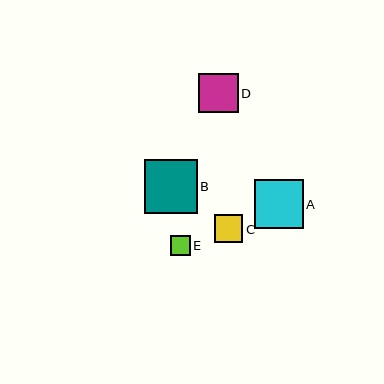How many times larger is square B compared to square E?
Square B is approximately 2.7 times the size of square E.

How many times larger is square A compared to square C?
Square A is approximately 1.7 times the size of square C.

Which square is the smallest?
Square E is the smallest with a size of approximately 20 pixels.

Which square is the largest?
Square B is the largest with a size of approximately 53 pixels.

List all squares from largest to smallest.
From largest to smallest: B, A, D, C, E.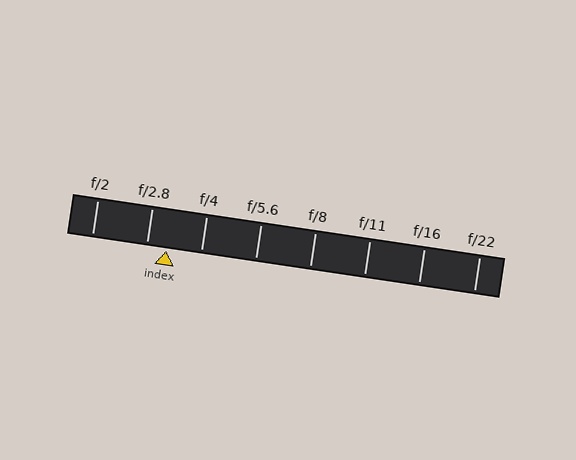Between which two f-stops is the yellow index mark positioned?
The index mark is between f/2.8 and f/4.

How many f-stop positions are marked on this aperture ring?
There are 8 f-stop positions marked.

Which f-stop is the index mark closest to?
The index mark is closest to f/2.8.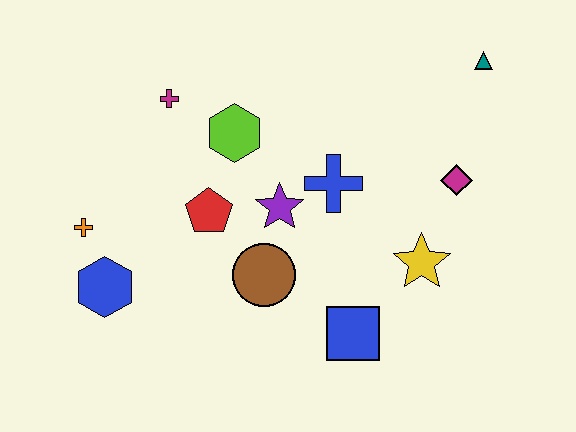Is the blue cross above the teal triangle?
No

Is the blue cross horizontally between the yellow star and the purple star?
Yes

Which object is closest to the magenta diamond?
The yellow star is closest to the magenta diamond.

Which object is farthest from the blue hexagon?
The teal triangle is farthest from the blue hexagon.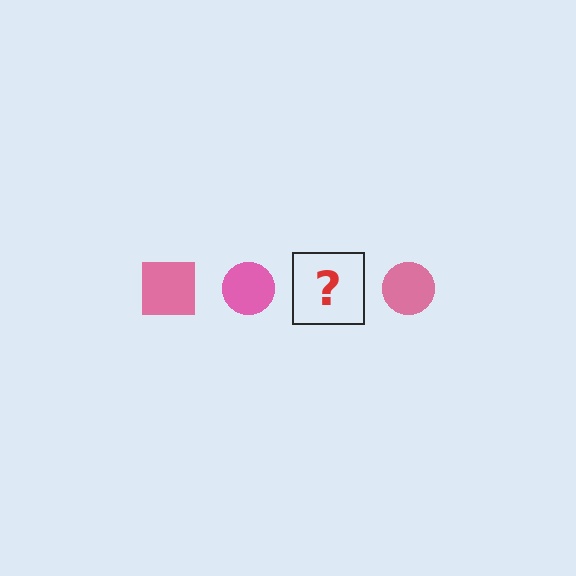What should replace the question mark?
The question mark should be replaced with a pink square.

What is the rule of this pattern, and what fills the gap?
The rule is that the pattern cycles through square, circle shapes in pink. The gap should be filled with a pink square.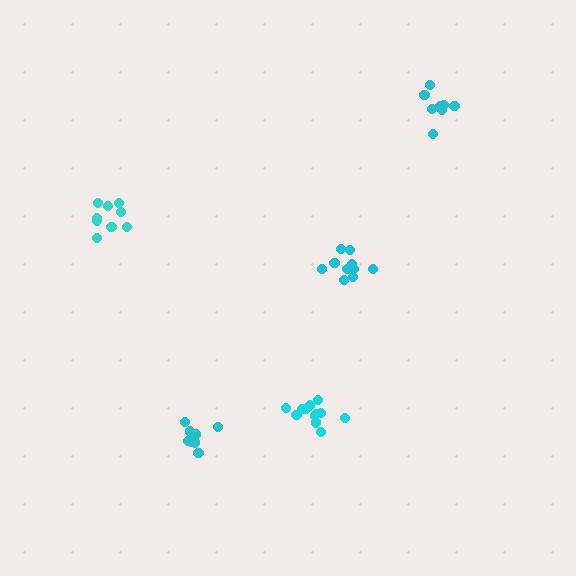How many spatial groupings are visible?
There are 5 spatial groupings.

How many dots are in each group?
Group 1: 10 dots, Group 2: 8 dots, Group 3: 9 dots, Group 4: 12 dots, Group 5: 8 dots (47 total).